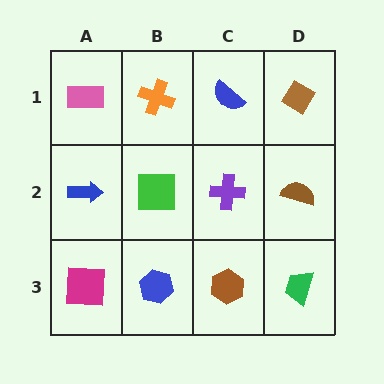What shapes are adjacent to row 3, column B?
A green square (row 2, column B), a magenta square (row 3, column A), a brown hexagon (row 3, column C).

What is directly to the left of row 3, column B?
A magenta square.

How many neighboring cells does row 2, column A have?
3.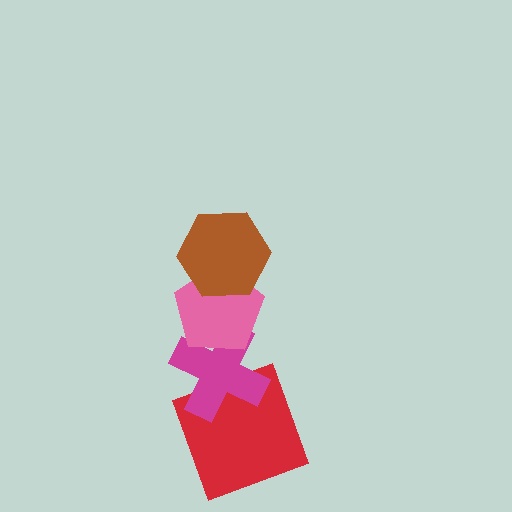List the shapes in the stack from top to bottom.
From top to bottom: the brown hexagon, the pink pentagon, the magenta cross, the red square.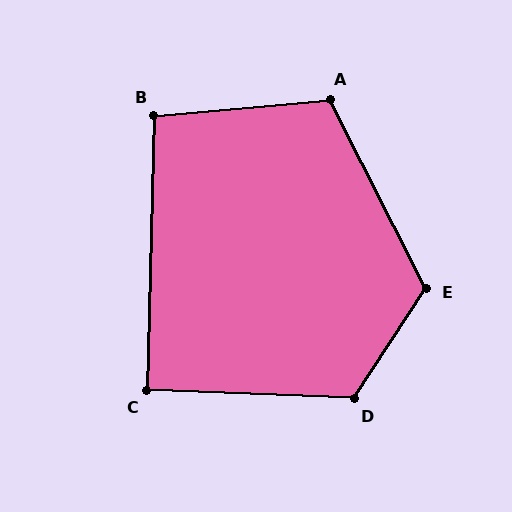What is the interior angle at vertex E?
Approximately 120 degrees (obtuse).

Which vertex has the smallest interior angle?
C, at approximately 91 degrees.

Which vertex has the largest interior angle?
D, at approximately 121 degrees.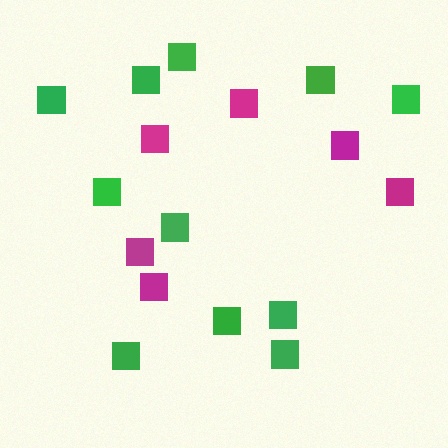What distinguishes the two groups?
There are 2 groups: one group of magenta squares (6) and one group of green squares (11).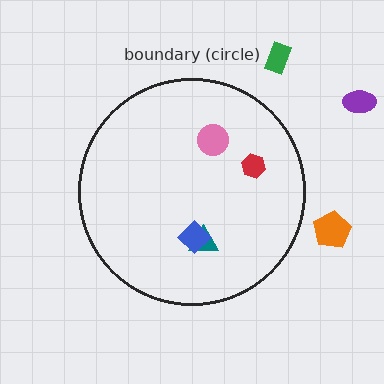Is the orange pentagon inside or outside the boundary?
Outside.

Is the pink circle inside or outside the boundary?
Inside.